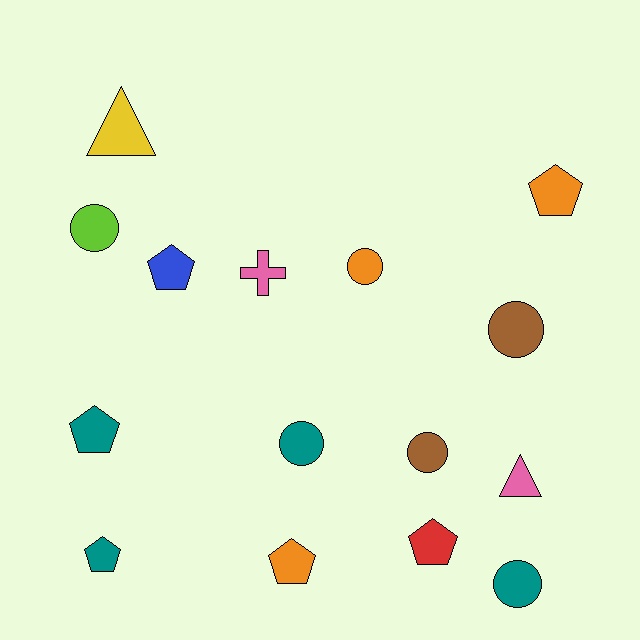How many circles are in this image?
There are 6 circles.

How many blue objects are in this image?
There is 1 blue object.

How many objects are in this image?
There are 15 objects.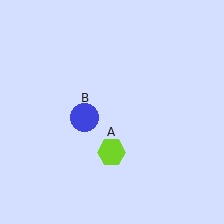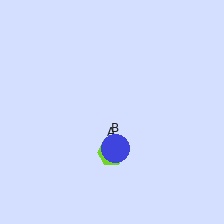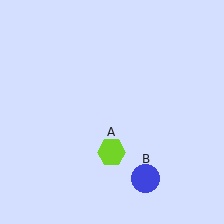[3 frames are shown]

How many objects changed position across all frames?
1 object changed position: blue circle (object B).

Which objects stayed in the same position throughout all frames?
Lime hexagon (object A) remained stationary.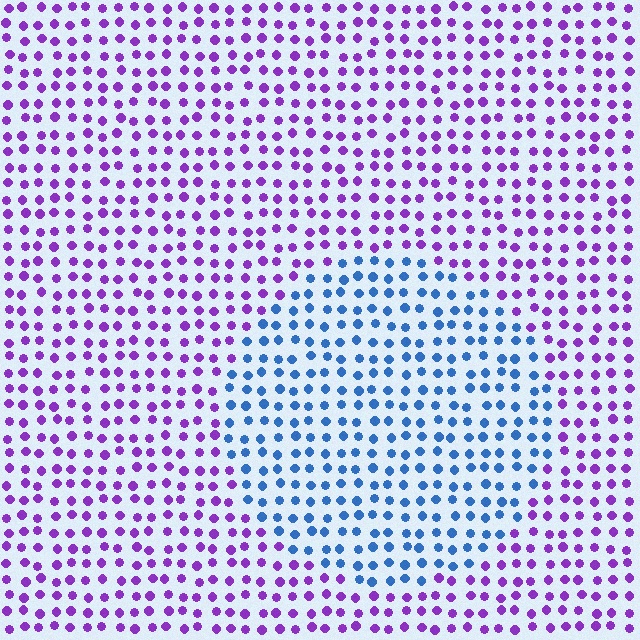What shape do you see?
I see a circle.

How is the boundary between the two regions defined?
The boundary is defined purely by a slight shift in hue (about 64 degrees). Spacing, size, and orientation are identical on both sides.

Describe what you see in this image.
The image is filled with small purple elements in a uniform arrangement. A circle-shaped region is visible where the elements are tinted to a slightly different hue, forming a subtle color boundary.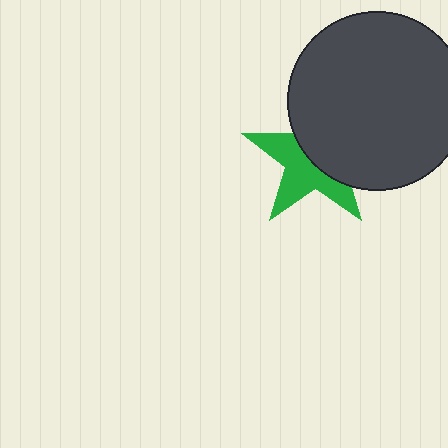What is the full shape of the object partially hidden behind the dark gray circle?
The partially hidden object is a green star.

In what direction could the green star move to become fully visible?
The green star could move toward the lower-left. That would shift it out from behind the dark gray circle entirely.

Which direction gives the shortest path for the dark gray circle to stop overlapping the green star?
Moving toward the upper-right gives the shortest separation.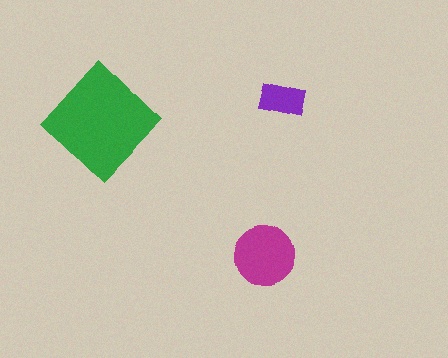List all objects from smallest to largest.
The purple rectangle, the magenta circle, the green diamond.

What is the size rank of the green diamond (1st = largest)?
1st.